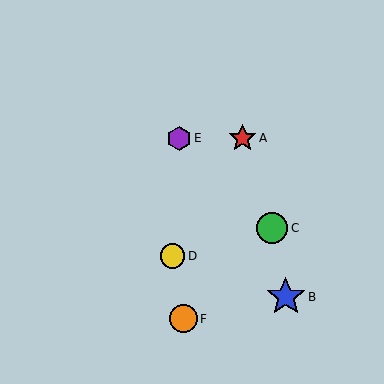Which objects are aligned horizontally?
Objects A, E are aligned horizontally.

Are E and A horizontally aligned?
Yes, both are at y≈138.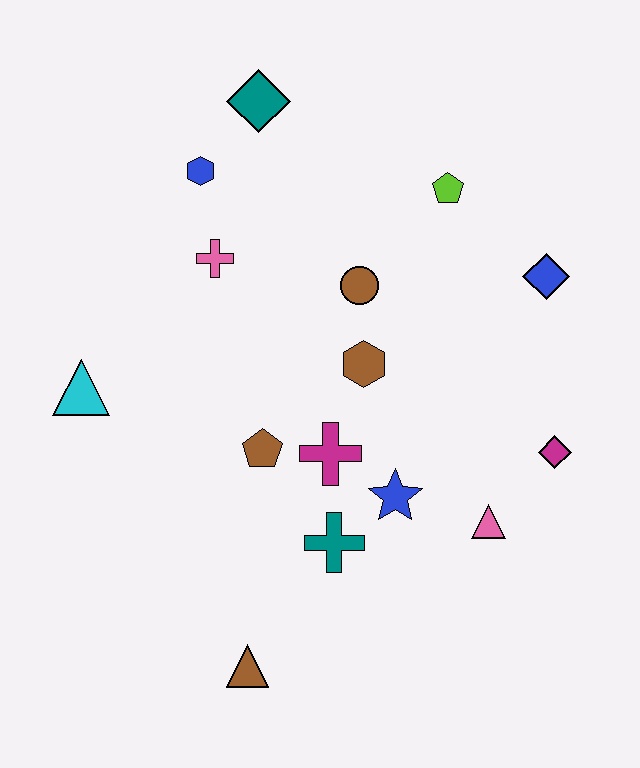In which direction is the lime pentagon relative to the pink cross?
The lime pentagon is to the right of the pink cross.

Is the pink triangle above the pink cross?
No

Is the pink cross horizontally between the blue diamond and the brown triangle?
No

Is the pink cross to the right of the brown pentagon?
No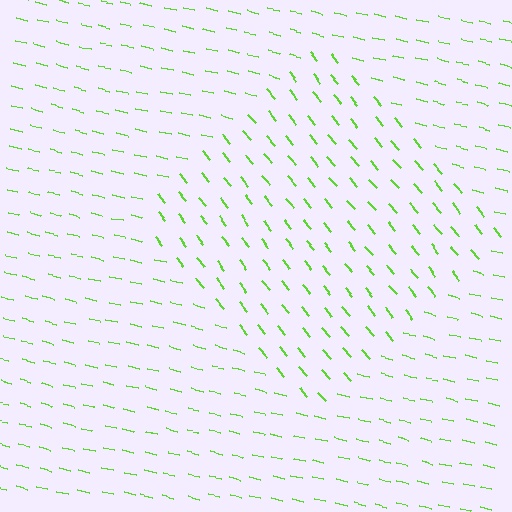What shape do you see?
I see a diamond.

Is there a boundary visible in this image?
Yes, there is a texture boundary formed by a change in line orientation.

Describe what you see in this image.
The image is filled with small lime line segments. A diamond region in the image has lines oriented differently from the surrounding lines, creating a visible texture boundary.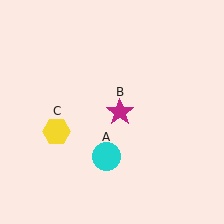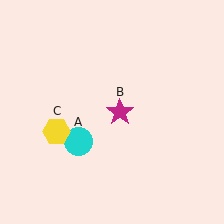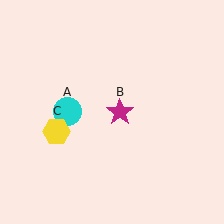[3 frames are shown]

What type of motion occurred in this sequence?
The cyan circle (object A) rotated clockwise around the center of the scene.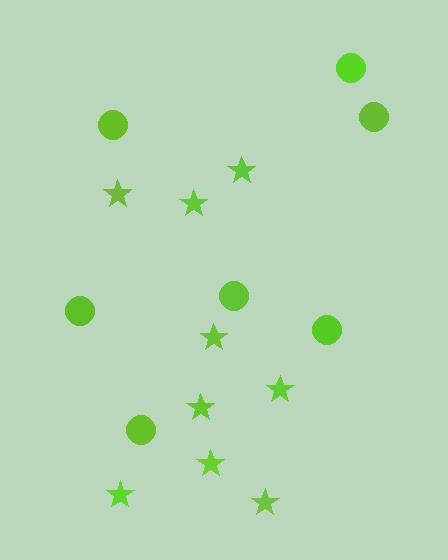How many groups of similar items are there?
There are 2 groups: one group of stars (9) and one group of circles (7).